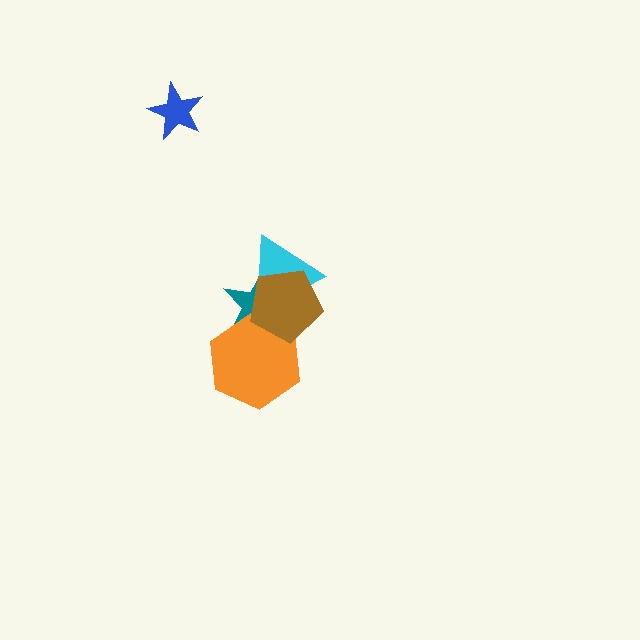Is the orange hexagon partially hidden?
Yes, it is partially covered by another shape.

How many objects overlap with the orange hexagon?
2 objects overlap with the orange hexagon.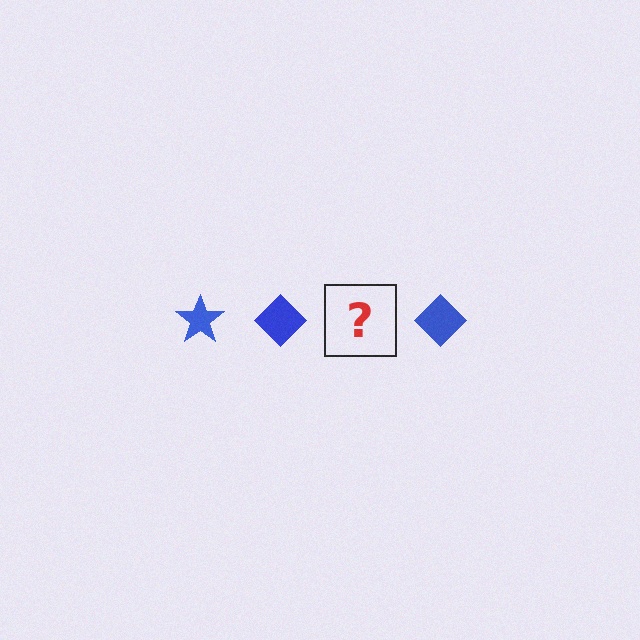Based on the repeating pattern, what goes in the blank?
The blank should be a blue star.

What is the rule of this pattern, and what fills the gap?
The rule is that the pattern cycles through star, diamond shapes in blue. The gap should be filled with a blue star.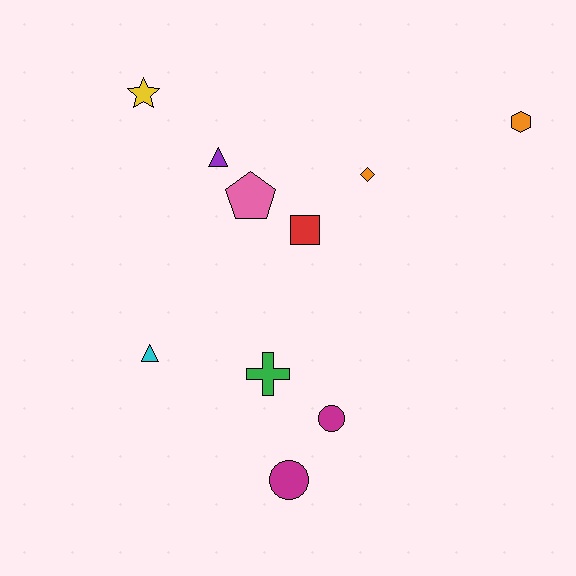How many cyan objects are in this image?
There is 1 cyan object.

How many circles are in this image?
There are 2 circles.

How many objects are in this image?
There are 10 objects.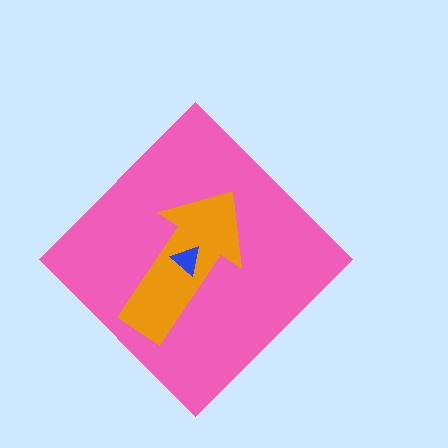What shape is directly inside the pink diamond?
The orange arrow.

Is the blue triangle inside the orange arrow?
Yes.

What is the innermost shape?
The blue triangle.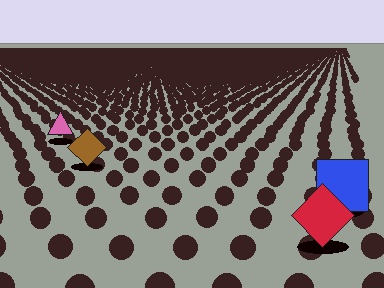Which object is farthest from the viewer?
The pink triangle is farthest from the viewer. It appears smaller and the ground texture around it is denser.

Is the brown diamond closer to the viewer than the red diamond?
No. The red diamond is closer — you can tell from the texture gradient: the ground texture is coarser near it.